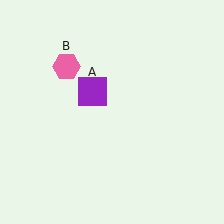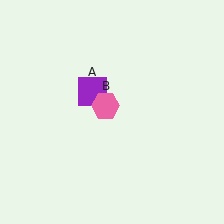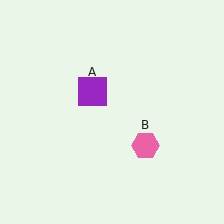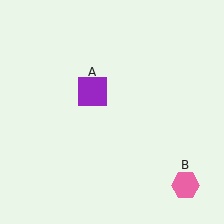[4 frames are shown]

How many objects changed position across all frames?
1 object changed position: pink hexagon (object B).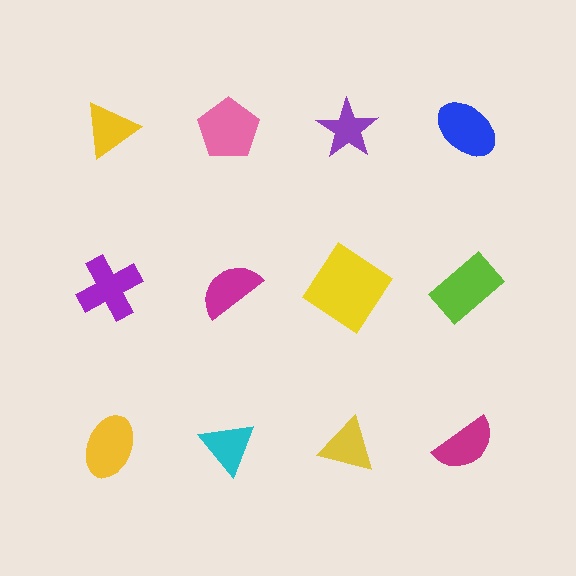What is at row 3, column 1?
A yellow ellipse.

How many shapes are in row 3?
4 shapes.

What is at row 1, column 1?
A yellow triangle.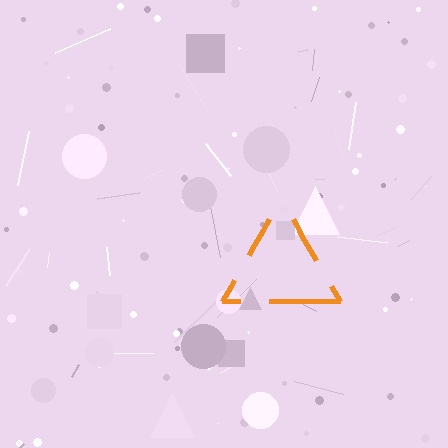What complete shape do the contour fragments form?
The contour fragments form a triangle.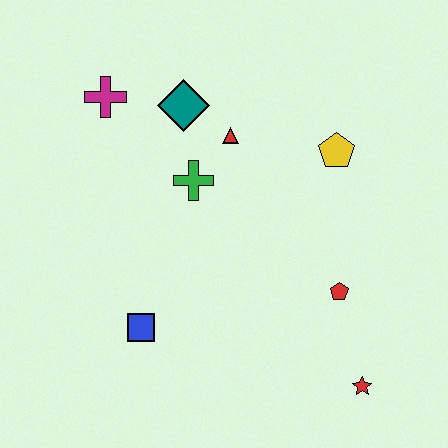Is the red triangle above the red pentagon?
Yes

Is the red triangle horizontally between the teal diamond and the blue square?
No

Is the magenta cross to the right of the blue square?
No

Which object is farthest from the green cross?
The red star is farthest from the green cross.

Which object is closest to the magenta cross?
The teal diamond is closest to the magenta cross.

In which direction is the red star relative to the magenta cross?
The red star is below the magenta cross.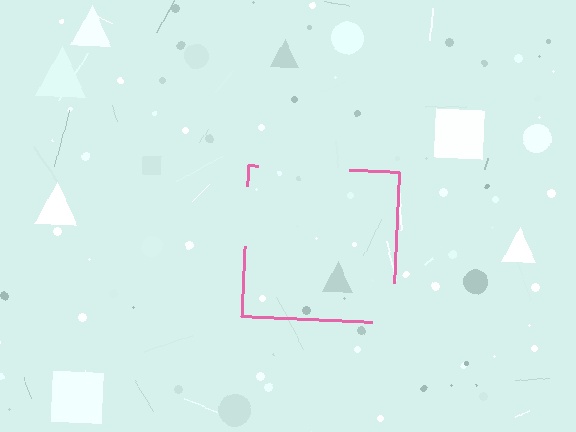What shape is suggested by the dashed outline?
The dashed outline suggests a square.